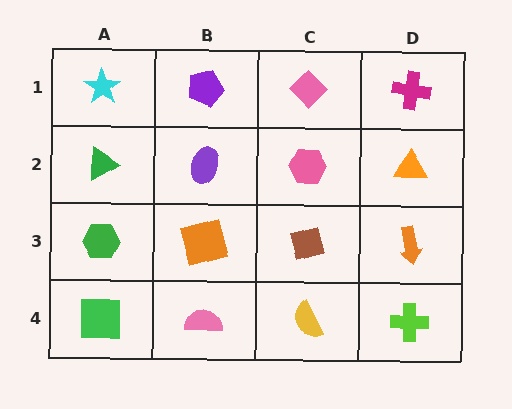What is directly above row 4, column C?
A brown diamond.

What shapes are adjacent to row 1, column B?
A purple ellipse (row 2, column B), a cyan star (row 1, column A), a pink diamond (row 1, column C).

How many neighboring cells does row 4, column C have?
3.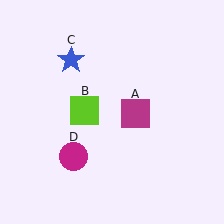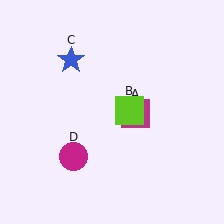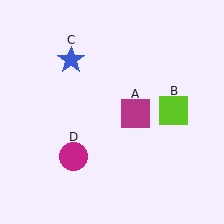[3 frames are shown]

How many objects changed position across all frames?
1 object changed position: lime square (object B).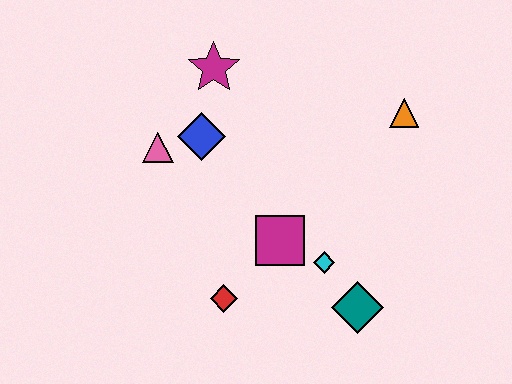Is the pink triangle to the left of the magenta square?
Yes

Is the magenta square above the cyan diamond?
Yes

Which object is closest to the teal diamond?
The cyan diamond is closest to the teal diamond.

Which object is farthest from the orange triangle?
The red diamond is farthest from the orange triangle.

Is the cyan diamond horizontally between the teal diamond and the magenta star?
Yes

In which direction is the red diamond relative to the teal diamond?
The red diamond is to the left of the teal diamond.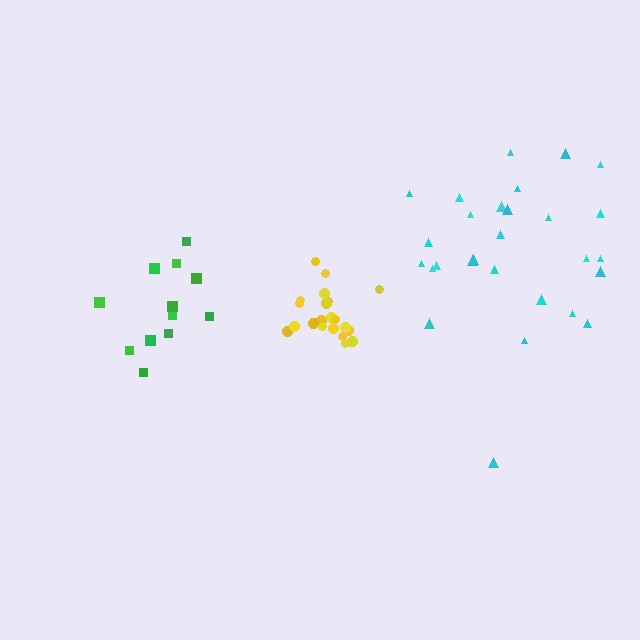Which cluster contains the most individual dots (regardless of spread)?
Cyan (28).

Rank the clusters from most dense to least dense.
yellow, green, cyan.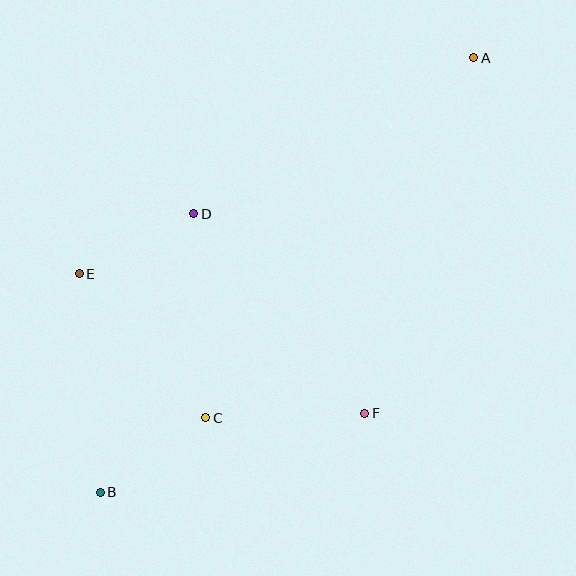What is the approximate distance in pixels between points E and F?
The distance between E and F is approximately 318 pixels.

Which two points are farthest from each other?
Points A and B are farthest from each other.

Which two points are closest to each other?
Points B and C are closest to each other.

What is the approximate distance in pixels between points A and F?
The distance between A and F is approximately 372 pixels.